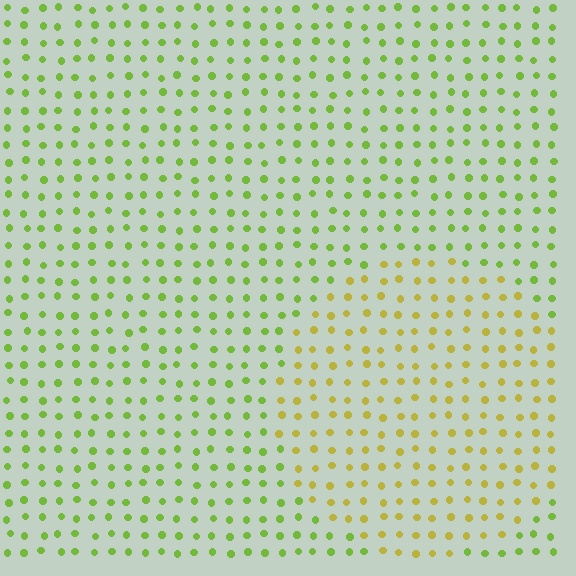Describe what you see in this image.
The image is filled with small lime elements in a uniform arrangement. A circle-shaped region is visible where the elements are tinted to a slightly different hue, forming a subtle color boundary.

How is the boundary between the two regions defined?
The boundary is defined purely by a slight shift in hue (about 37 degrees). Spacing, size, and orientation are identical on both sides.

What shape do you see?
I see a circle.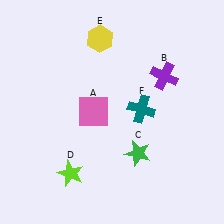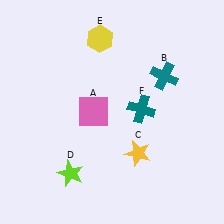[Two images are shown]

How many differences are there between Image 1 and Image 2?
There are 2 differences between the two images.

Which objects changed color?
B changed from purple to teal. C changed from green to yellow.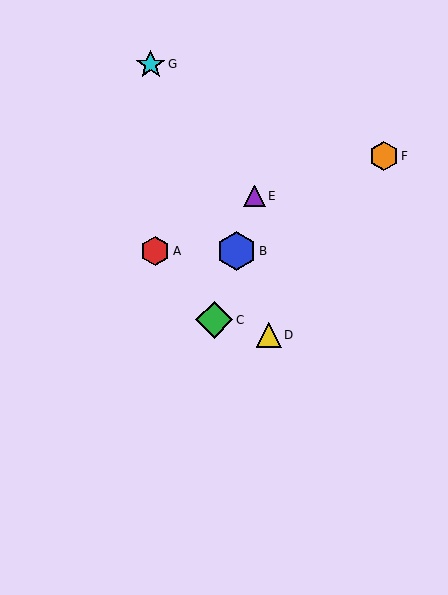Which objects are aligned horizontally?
Objects A, B are aligned horizontally.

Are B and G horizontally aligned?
No, B is at y≈251 and G is at y≈64.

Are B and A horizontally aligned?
Yes, both are at y≈251.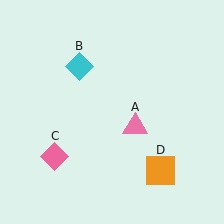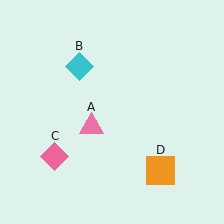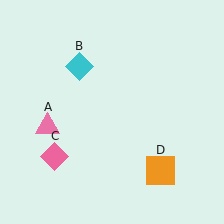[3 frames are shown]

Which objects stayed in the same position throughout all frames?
Cyan diamond (object B) and pink diamond (object C) and orange square (object D) remained stationary.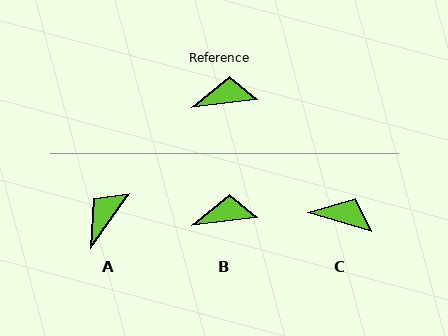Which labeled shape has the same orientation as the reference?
B.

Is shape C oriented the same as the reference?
No, it is off by about 23 degrees.